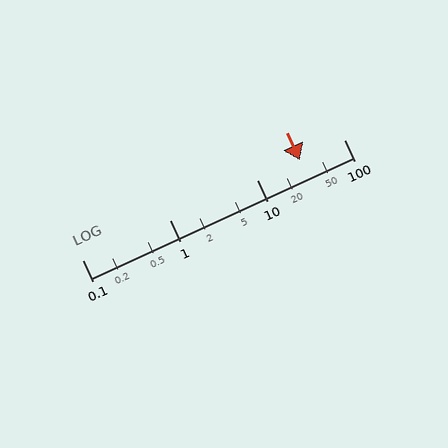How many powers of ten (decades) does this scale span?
The scale spans 3 decades, from 0.1 to 100.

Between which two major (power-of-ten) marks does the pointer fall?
The pointer is between 10 and 100.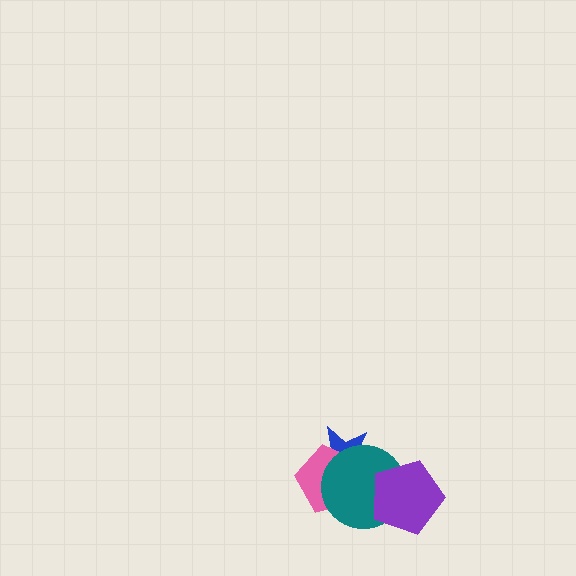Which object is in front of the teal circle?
The purple pentagon is in front of the teal circle.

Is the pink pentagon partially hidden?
Yes, it is partially covered by another shape.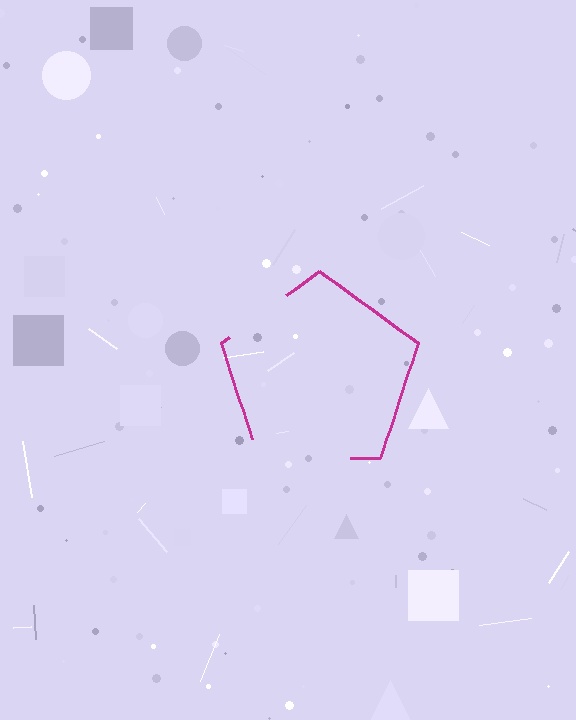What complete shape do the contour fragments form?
The contour fragments form a pentagon.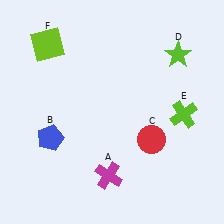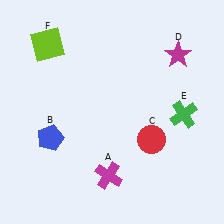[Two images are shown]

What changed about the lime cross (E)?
In Image 1, E is lime. In Image 2, it changed to green.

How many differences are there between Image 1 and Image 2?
There are 2 differences between the two images.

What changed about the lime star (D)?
In Image 1, D is lime. In Image 2, it changed to magenta.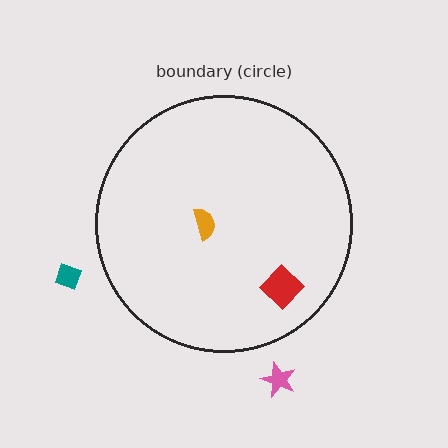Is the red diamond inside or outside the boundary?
Inside.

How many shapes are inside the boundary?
2 inside, 2 outside.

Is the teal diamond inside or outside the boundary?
Outside.